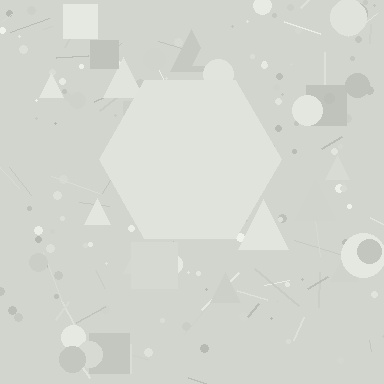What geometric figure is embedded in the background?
A hexagon is embedded in the background.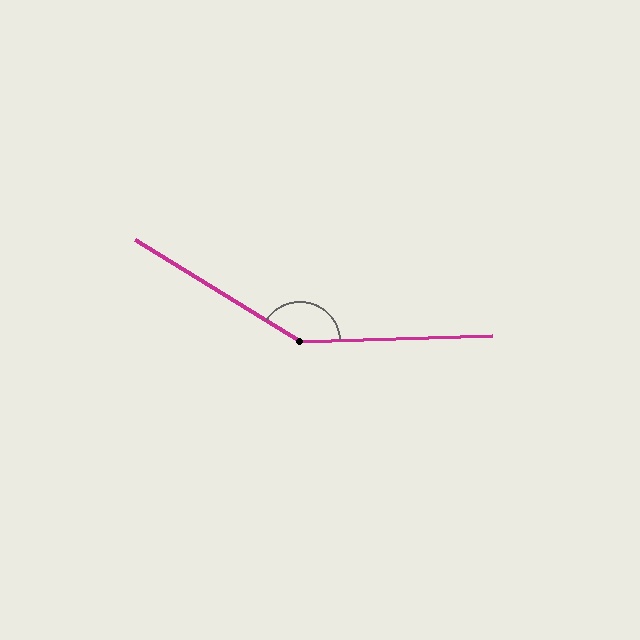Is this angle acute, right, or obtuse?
It is obtuse.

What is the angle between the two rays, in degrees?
Approximately 147 degrees.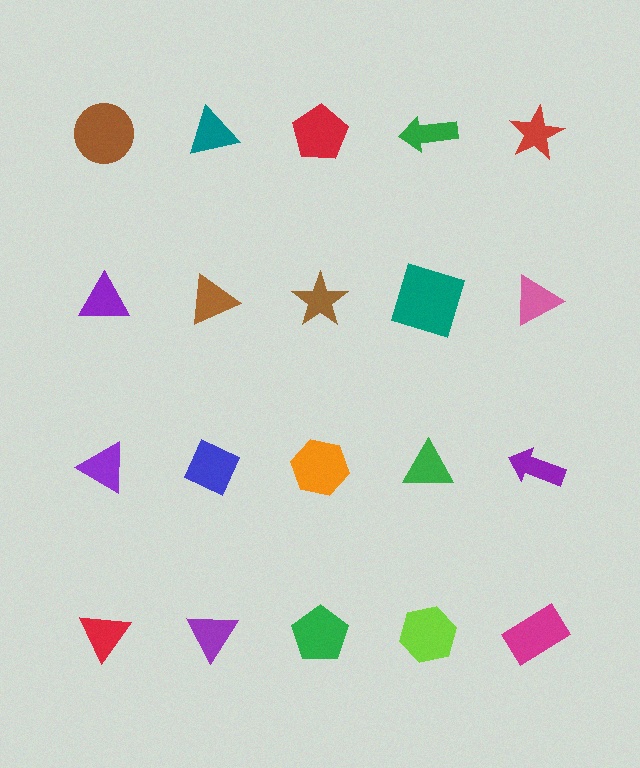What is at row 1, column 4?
A green arrow.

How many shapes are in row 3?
5 shapes.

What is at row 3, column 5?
A purple arrow.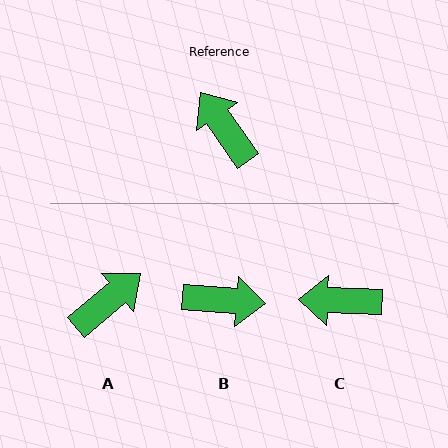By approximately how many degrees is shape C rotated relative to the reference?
Approximately 54 degrees counter-clockwise.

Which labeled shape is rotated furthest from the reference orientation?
B, about 129 degrees away.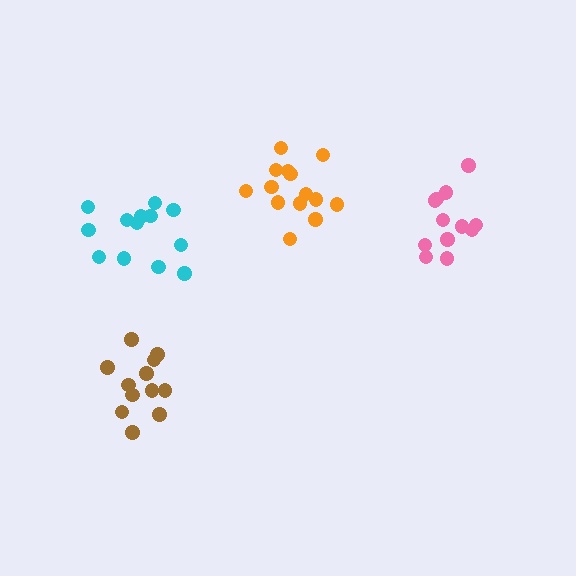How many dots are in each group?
Group 1: 14 dots, Group 2: 12 dots, Group 3: 12 dots, Group 4: 13 dots (51 total).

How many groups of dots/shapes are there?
There are 4 groups.